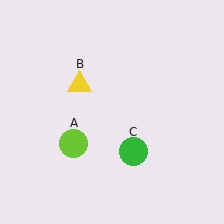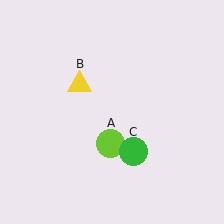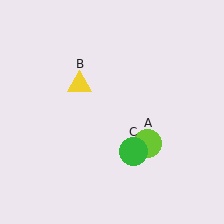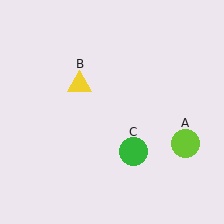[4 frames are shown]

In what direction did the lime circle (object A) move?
The lime circle (object A) moved right.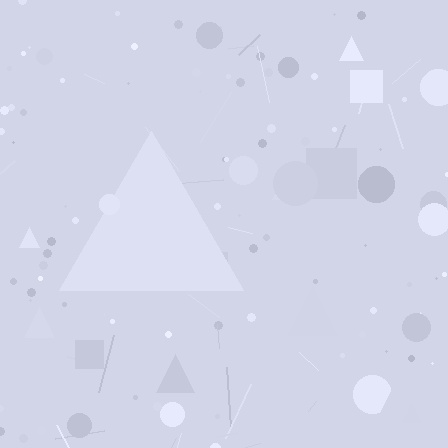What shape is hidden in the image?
A triangle is hidden in the image.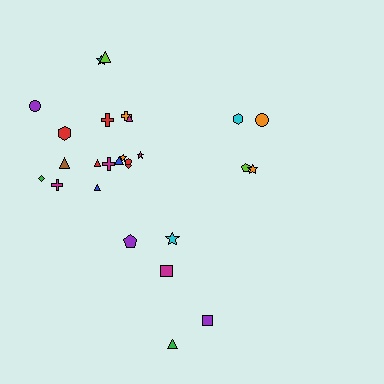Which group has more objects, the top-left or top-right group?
The top-left group.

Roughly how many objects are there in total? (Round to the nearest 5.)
Roughly 25 objects in total.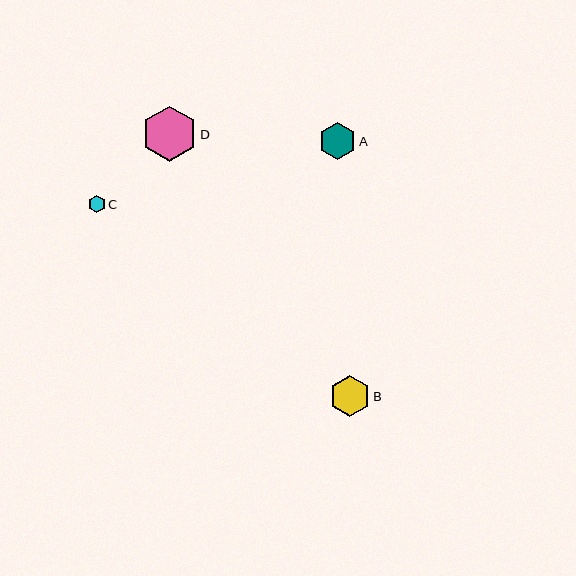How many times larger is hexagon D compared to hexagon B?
Hexagon D is approximately 1.4 times the size of hexagon B.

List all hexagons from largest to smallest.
From largest to smallest: D, B, A, C.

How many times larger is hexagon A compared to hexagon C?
Hexagon A is approximately 2.2 times the size of hexagon C.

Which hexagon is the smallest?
Hexagon C is the smallest with a size of approximately 17 pixels.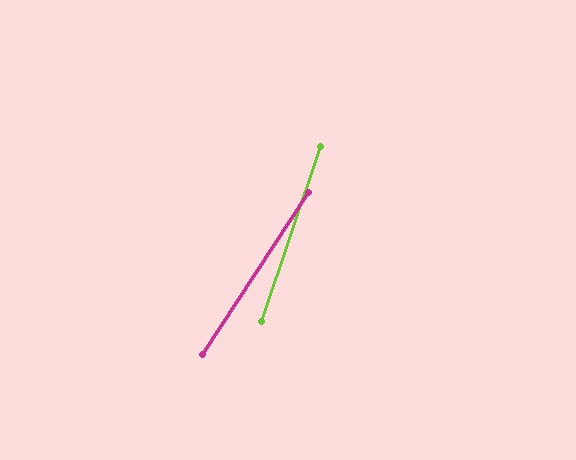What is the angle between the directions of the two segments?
Approximately 14 degrees.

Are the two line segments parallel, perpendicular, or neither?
Neither parallel nor perpendicular — they differ by about 14°.